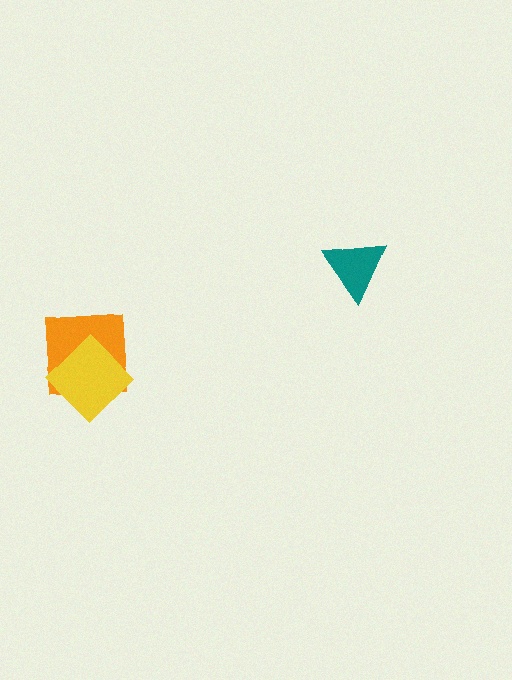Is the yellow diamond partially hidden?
No, no other shape covers it.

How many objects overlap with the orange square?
1 object overlaps with the orange square.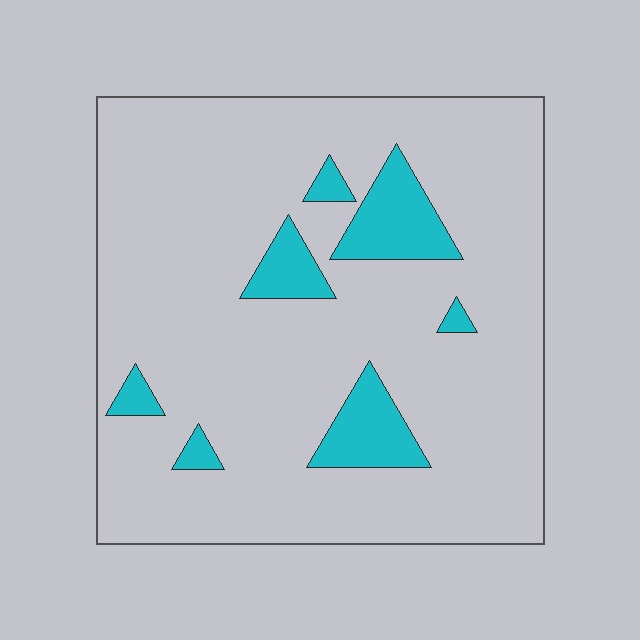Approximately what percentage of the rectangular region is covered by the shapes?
Approximately 10%.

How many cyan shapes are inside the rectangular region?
7.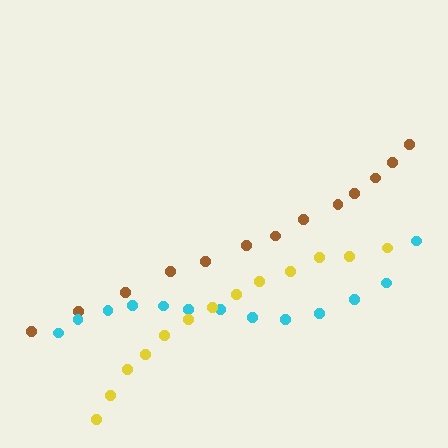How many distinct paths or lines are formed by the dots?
There are 3 distinct paths.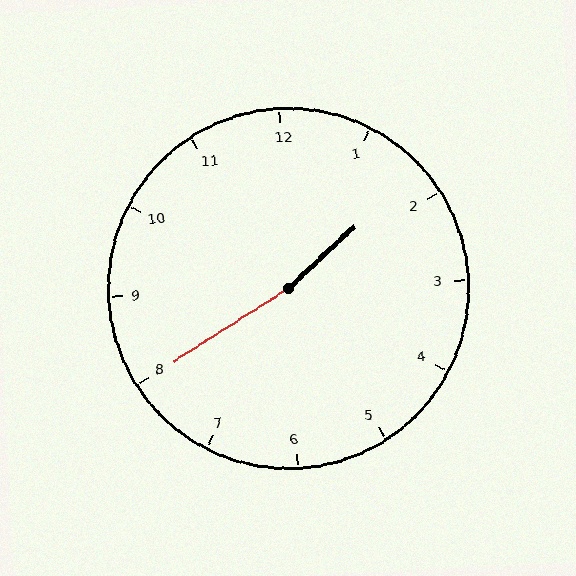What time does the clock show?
1:40.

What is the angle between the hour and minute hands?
Approximately 170 degrees.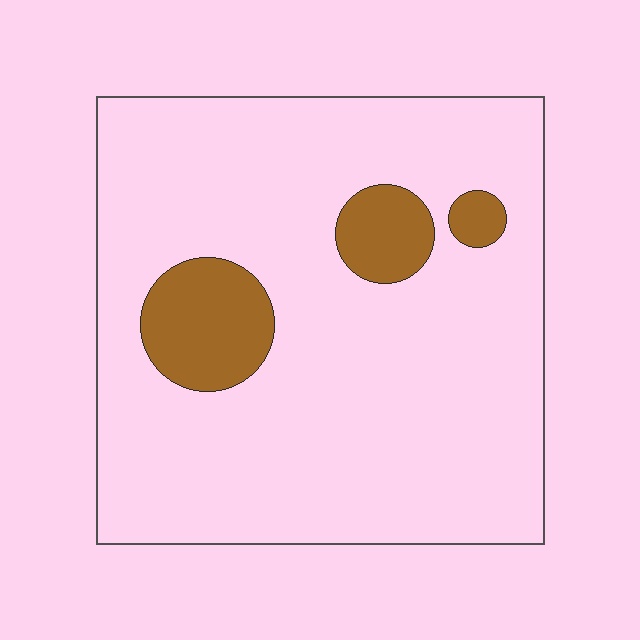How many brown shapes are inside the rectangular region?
3.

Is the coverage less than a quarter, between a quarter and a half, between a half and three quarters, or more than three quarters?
Less than a quarter.